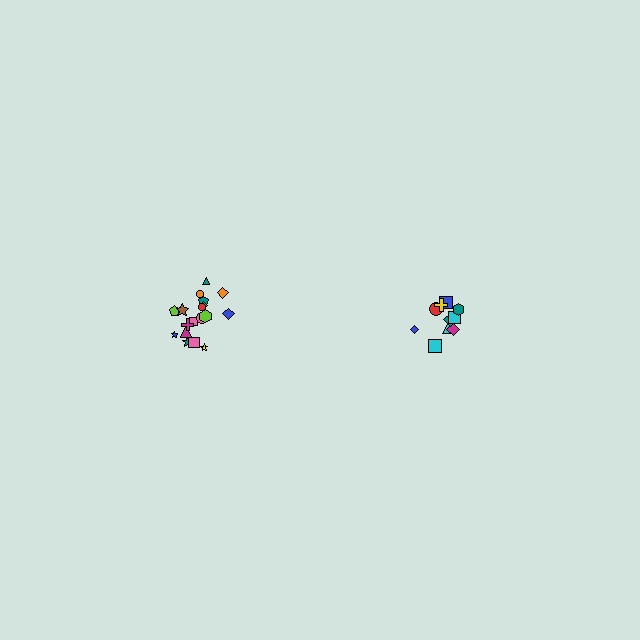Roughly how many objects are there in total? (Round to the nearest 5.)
Roughly 30 objects in total.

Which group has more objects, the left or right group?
The left group.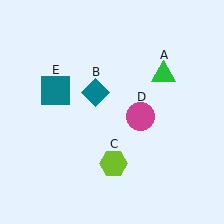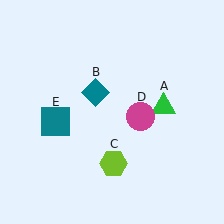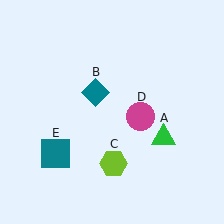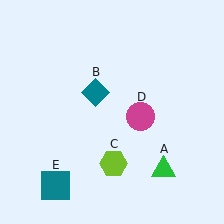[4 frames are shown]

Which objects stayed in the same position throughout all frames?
Teal diamond (object B) and lime hexagon (object C) and magenta circle (object D) remained stationary.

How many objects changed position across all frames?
2 objects changed position: green triangle (object A), teal square (object E).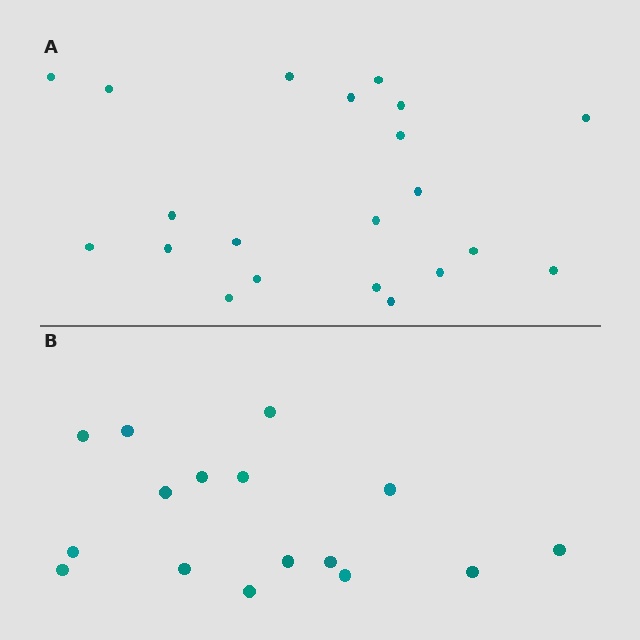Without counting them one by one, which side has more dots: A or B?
Region A (the top region) has more dots.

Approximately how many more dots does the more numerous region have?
Region A has about 5 more dots than region B.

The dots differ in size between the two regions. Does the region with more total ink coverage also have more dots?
No. Region B has more total ink coverage because its dots are larger, but region A actually contains more individual dots. Total area can be misleading — the number of items is what matters here.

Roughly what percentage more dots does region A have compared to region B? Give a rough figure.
About 30% more.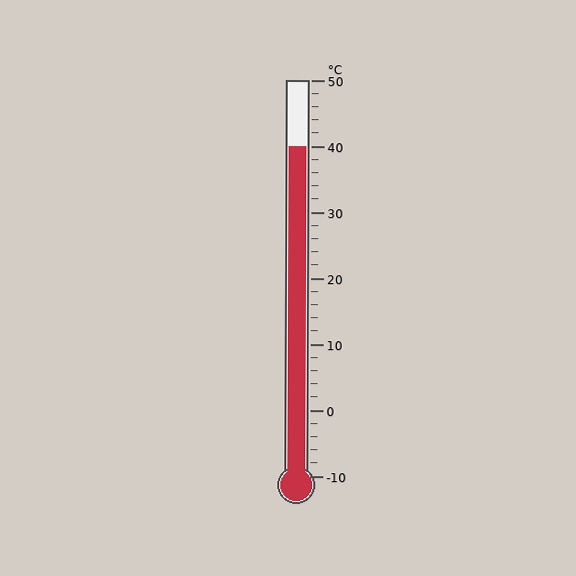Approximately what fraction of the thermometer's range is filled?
The thermometer is filled to approximately 85% of its range.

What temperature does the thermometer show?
The thermometer shows approximately 40°C.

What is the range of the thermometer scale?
The thermometer scale ranges from -10°C to 50°C.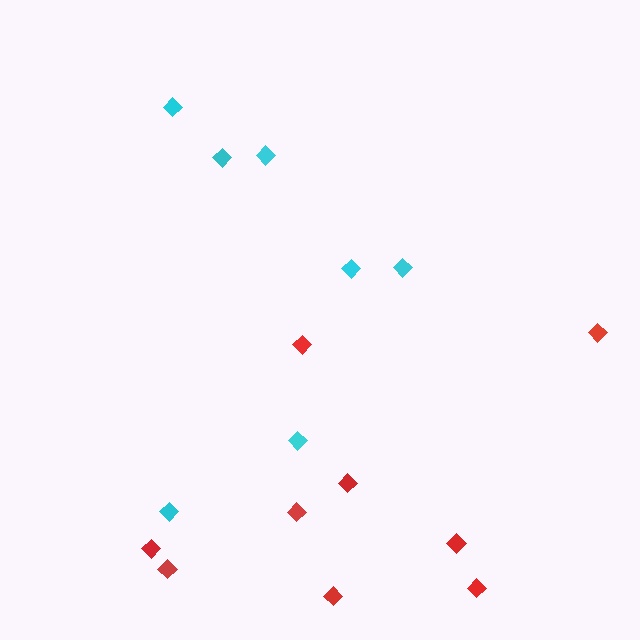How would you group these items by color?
There are 2 groups: one group of red diamonds (9) and one group of cyan diamonds (7).